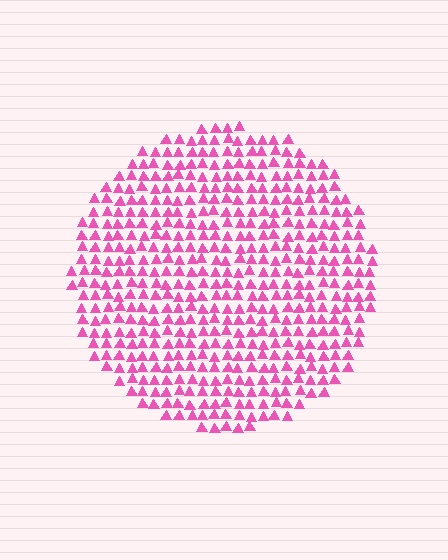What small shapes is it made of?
It is made of small triangles.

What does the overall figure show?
The overall figure shows a circle.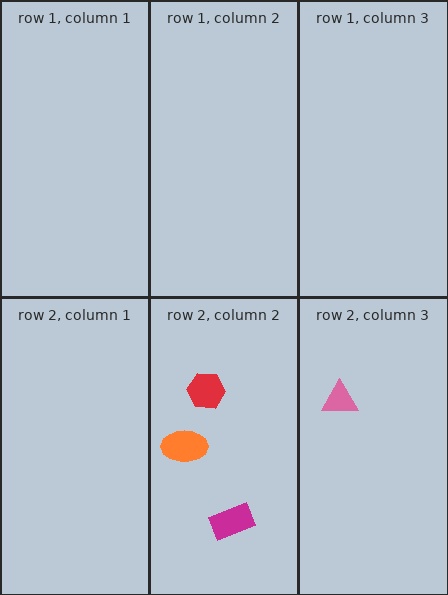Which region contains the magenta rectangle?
The row 2, column 2 region.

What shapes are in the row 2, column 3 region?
The pink triangle.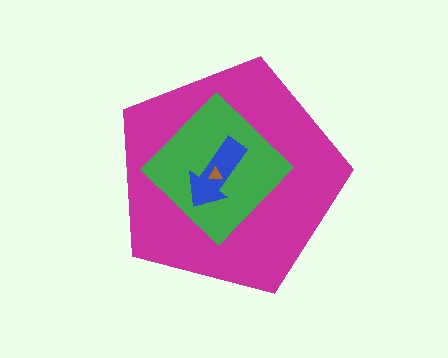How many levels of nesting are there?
4.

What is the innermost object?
The brown triangle.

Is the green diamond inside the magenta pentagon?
Yes.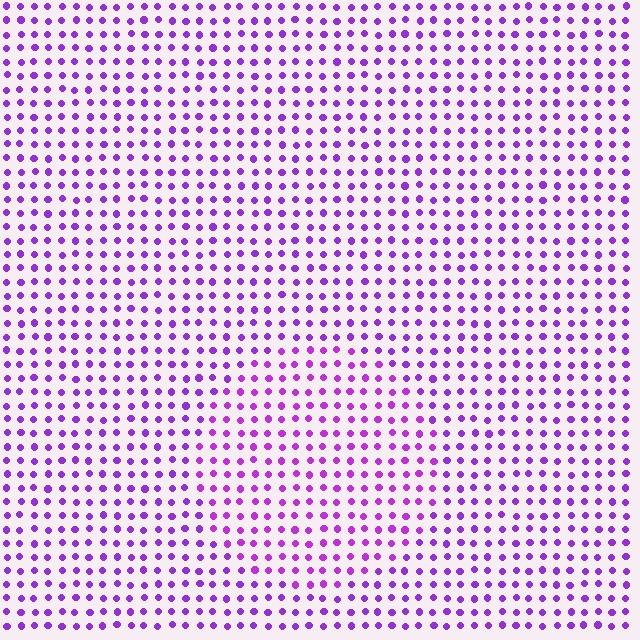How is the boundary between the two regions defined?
The boundary is defined purely by a slight shift in hue (about 16 degrees). Spacing, size, and orientation are identical on both sides.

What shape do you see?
I see a circle.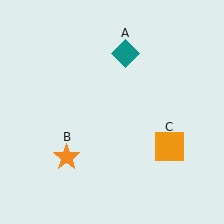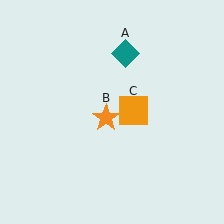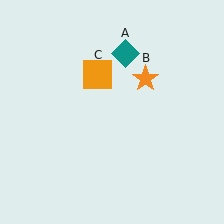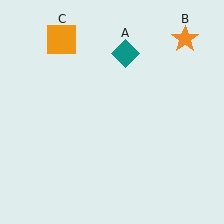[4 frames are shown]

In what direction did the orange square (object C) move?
The orange square (object C) moved up and to the left.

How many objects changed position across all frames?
2 objects changed position: orange star (object B), orange square (object C).